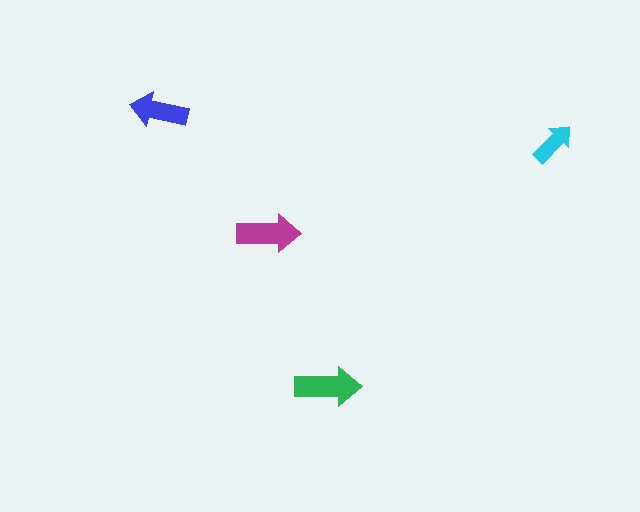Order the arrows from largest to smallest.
the green one, the magenta one, the blue one, the cyan one.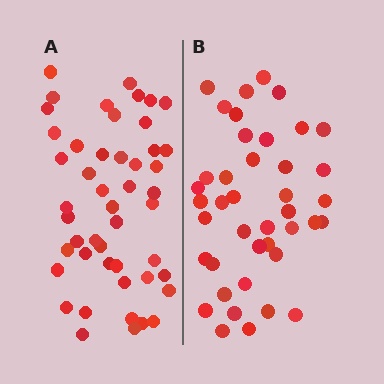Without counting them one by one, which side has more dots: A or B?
Region A (the left region) has more dots.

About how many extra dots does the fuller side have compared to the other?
Region A has roughly 8 or so more dots than region B.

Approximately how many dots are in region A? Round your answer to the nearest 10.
About 50 dots. (The exact count is 48, which rounds to 50.)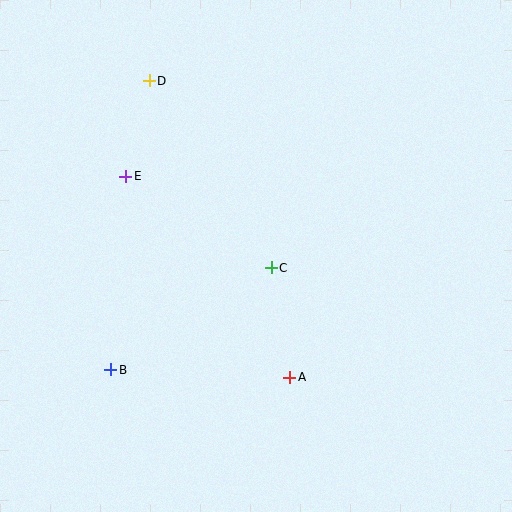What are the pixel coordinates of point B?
Point B is at (111, 370).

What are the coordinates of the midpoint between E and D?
The midpoint between E and D is at (137, 129).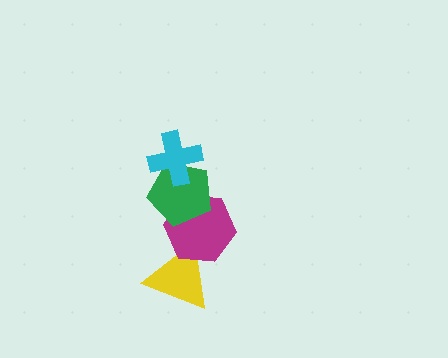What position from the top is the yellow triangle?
The yellow triangle is 4th from the top.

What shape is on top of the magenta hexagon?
The green pentagon is on top of the magenta hexagon.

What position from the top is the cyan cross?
The cyan cross is 1st from the top.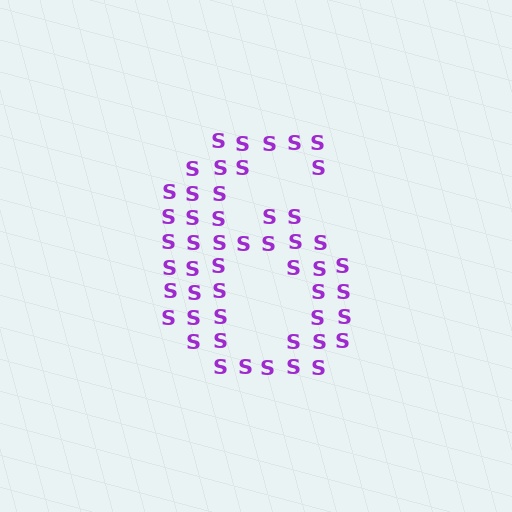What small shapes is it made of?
It is made of small letter S's.